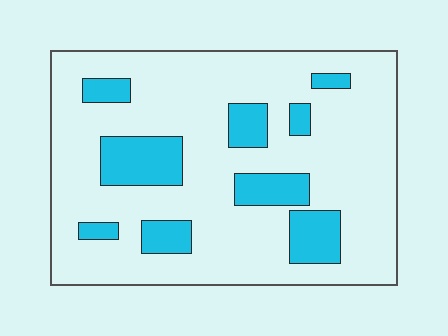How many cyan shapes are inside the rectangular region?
9.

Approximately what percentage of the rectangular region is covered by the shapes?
Approximately 20%.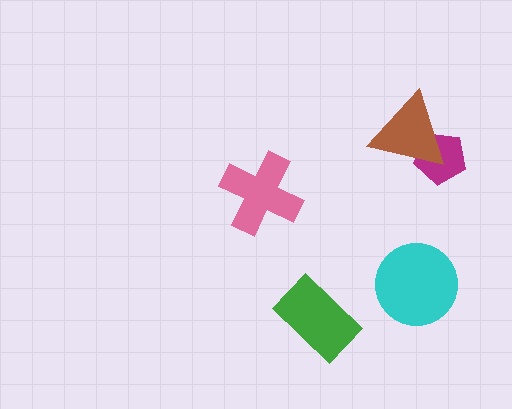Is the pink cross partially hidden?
No, no other shape covers it.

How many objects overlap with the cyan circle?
0 objects overlap with the cyan circle.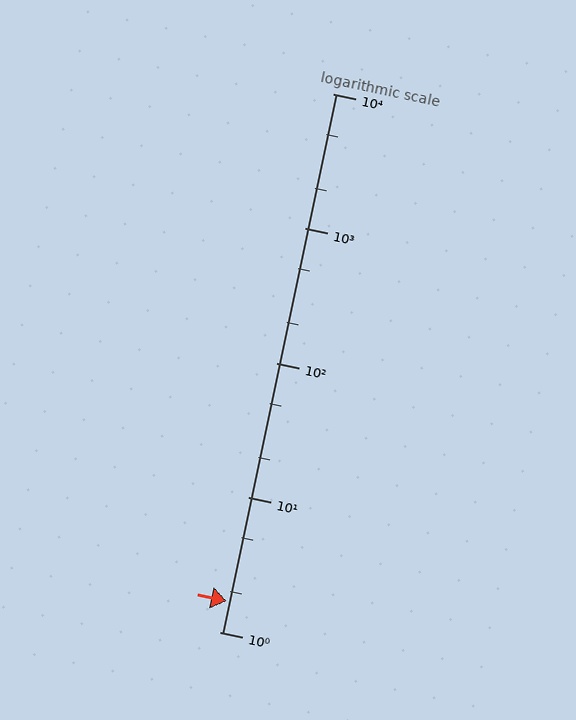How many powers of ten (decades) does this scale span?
The scale spans 4 decades, from 1 to 10000.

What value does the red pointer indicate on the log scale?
The pointer indicates approximately 1.7.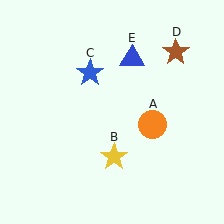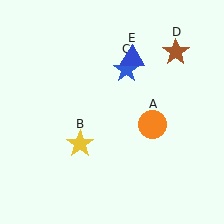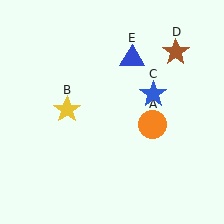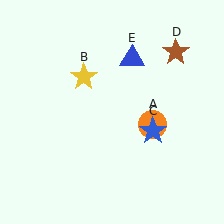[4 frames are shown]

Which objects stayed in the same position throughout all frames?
Orange circle (object A) and brown star (object D) and blue triangle (object E) remained stationary.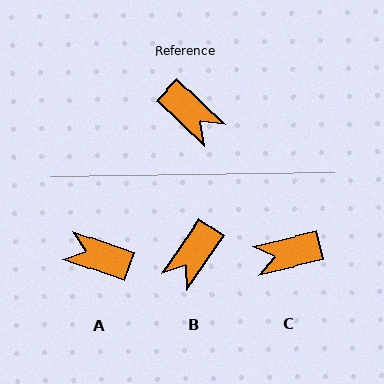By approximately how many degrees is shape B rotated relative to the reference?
Approximately 81 degrees clockwise.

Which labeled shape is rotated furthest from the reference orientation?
A, about 156 degrees away.